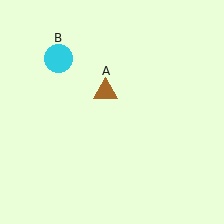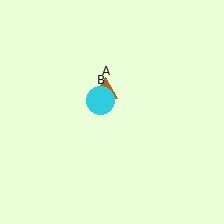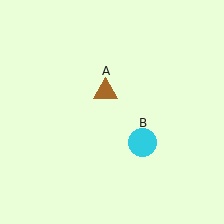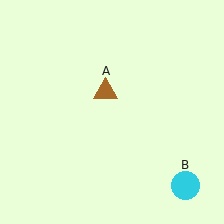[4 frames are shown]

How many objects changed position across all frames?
1 object changed position: cyan circle (object B).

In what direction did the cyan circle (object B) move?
The cyan circle (object B) moved down and to the right.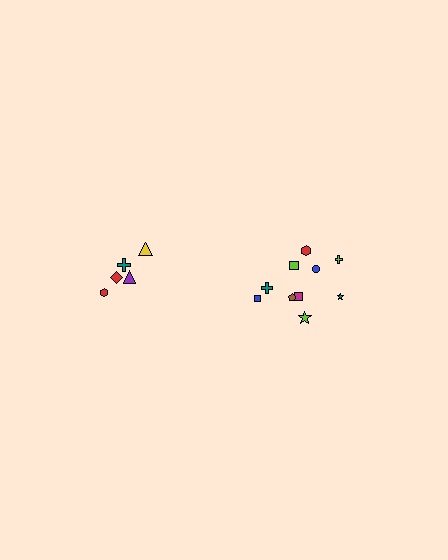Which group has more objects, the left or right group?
The right group.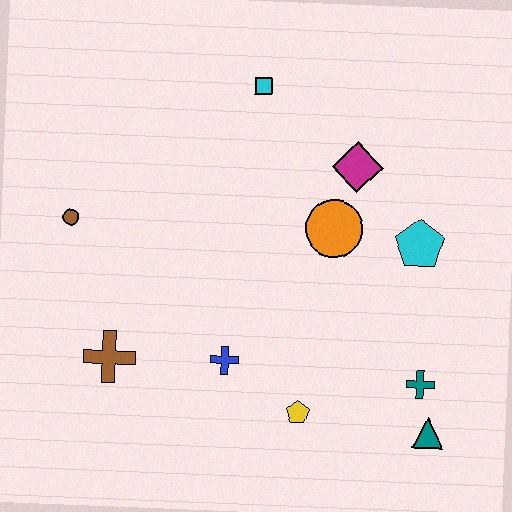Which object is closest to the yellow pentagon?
The blue cross is closest to the yellow pentagon.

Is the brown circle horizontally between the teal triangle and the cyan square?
No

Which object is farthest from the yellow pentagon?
The cyan square is farthest from the yellow pentagon.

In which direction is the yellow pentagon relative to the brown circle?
The yellow pentagon is to the right of the brown circle.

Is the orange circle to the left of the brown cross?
No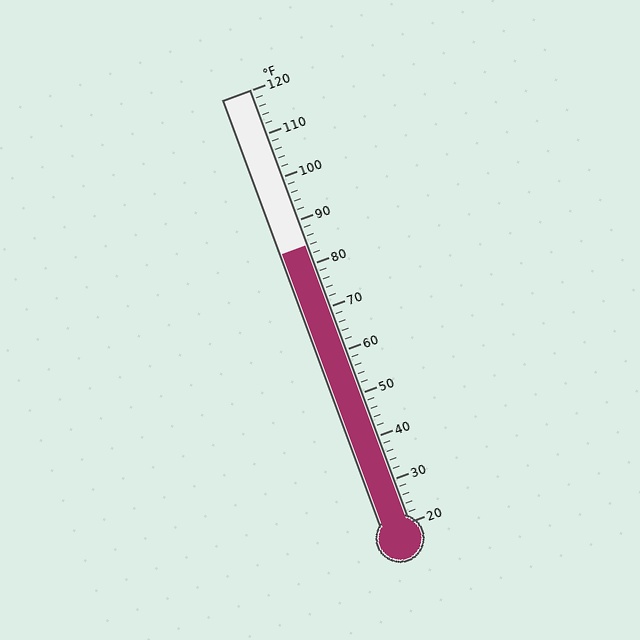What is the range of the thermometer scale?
The thermometer scale ranges from 20°F to 120°F.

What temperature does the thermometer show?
The thermometer shows approximately 84°F.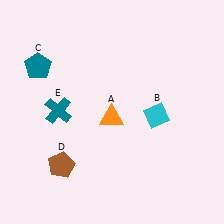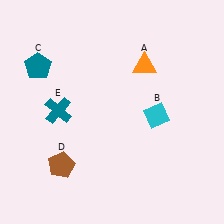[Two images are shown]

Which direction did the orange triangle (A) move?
The orange triangle (A) moved up.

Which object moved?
The orange triangle (A) moved up.